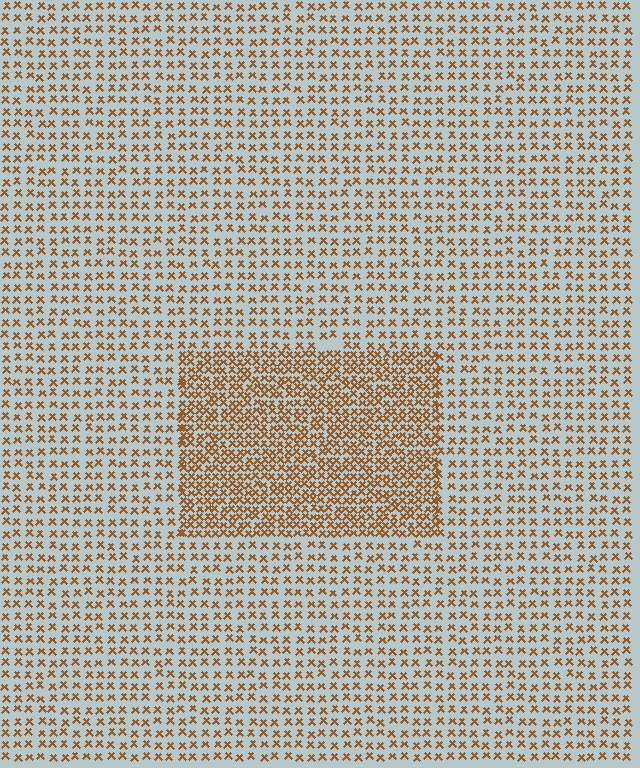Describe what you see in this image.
The image contains small brown elements arranged at two different densities. A rectangle-shaped region is visible where the elements are more densely packed than the surrounding area.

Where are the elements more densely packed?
The elements are more densely packed inside the rectangle boundary.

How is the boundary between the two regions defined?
The boundary is defined by a change in element density (approximately 2.1x ratio). All elements are the same color, size, and shape.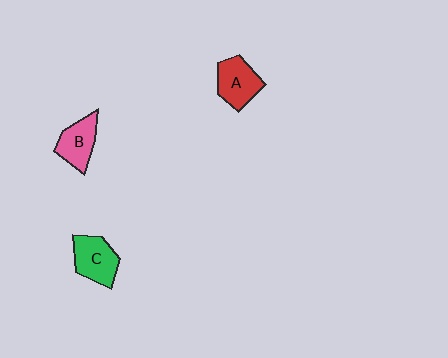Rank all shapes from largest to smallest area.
From largest to smallest: C (green), A (red), B (pink).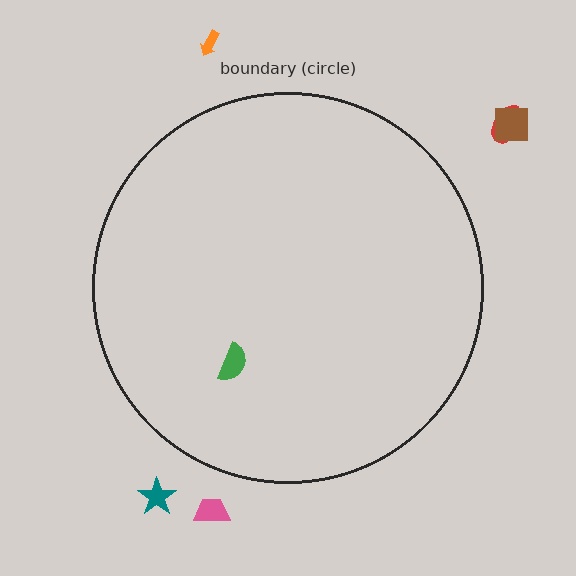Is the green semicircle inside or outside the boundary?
Inside.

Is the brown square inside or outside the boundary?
Outside.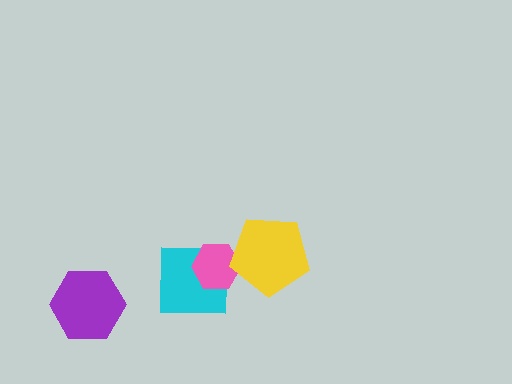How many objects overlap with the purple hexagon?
0 objects overlap with the purple hexagon.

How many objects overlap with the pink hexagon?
2 objects overlap with the pink hexagon.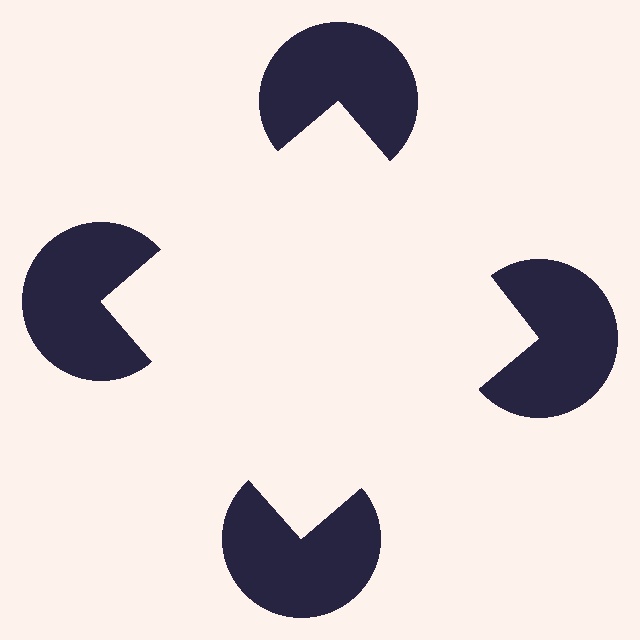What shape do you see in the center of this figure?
An illusory square — its edges are inferred from the aligned wedge cuts in the pac-man discs, not physically drawn.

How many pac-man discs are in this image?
There are 4 — one at each vertex of the illusory square.